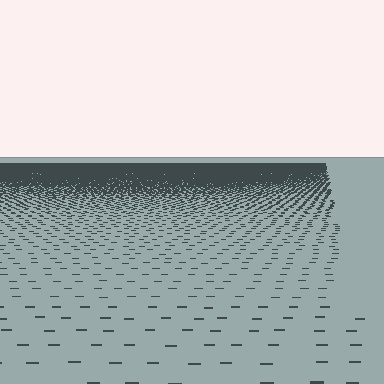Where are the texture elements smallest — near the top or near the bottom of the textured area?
Near the top.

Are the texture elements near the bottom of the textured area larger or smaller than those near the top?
Larger. Near the bottom, elements are closer to the viewer and appear at a bigger on-screen size.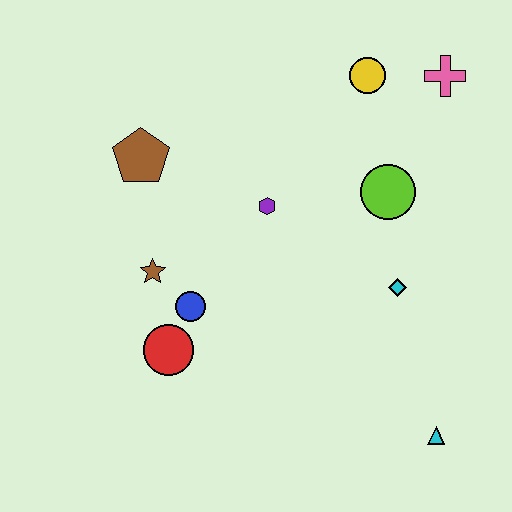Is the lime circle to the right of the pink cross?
No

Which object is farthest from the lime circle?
The red circle is farthest from the lime circle.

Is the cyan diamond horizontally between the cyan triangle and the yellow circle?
Yes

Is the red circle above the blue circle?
No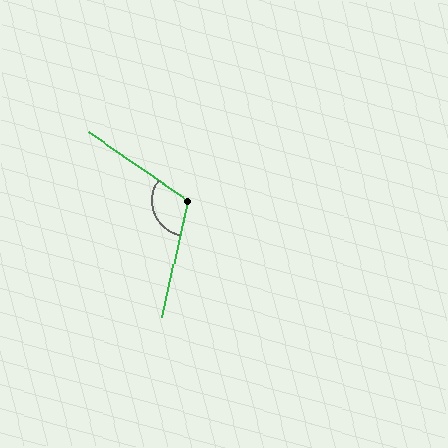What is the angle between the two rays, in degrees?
Approximately 111 degrees.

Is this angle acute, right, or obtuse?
It is obtuse.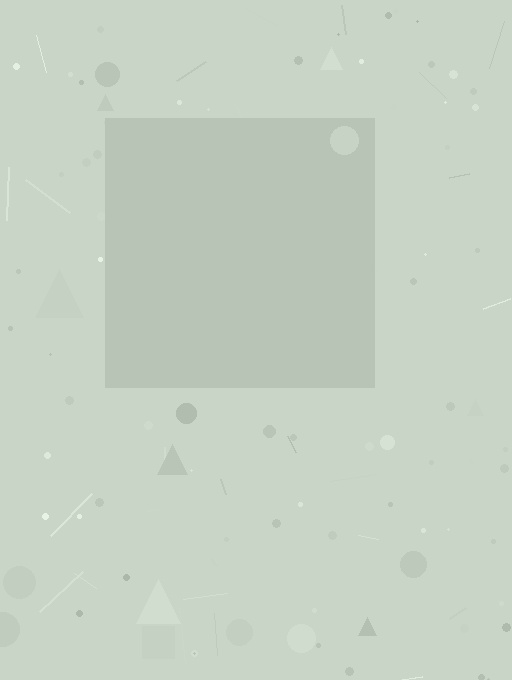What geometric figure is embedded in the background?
A square is embedded in the background.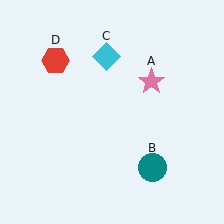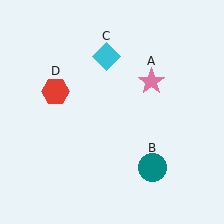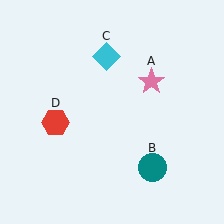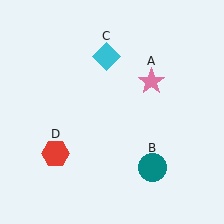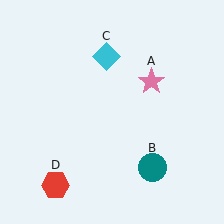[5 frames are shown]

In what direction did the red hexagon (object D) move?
The red hexagon (object D) moved down.